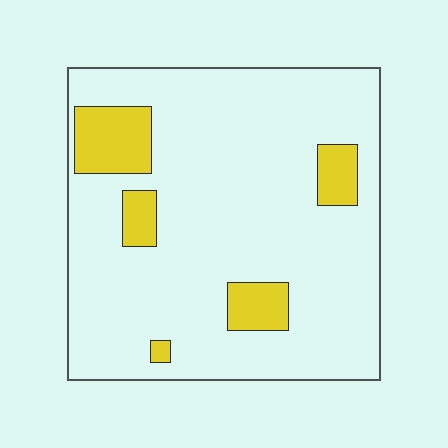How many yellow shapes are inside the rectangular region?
5.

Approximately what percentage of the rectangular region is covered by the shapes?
Approximately 15%.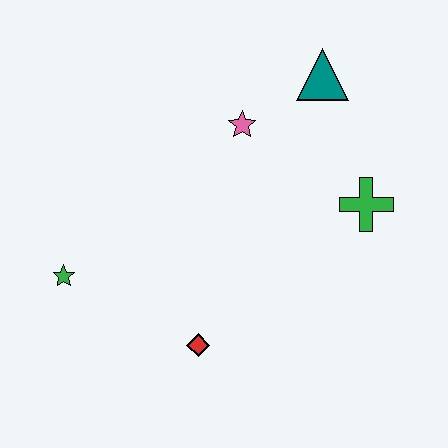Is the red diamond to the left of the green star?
No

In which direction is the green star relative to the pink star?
The green star is to the left of the pink star.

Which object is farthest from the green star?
The teal triangle is farthest from the green star.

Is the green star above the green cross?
No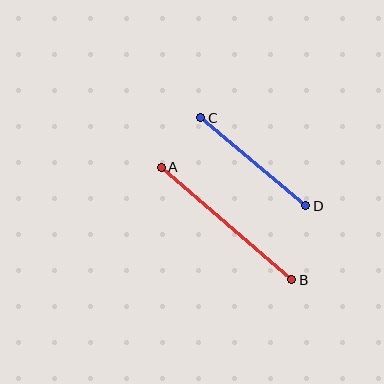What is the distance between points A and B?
The distance is approximately 173 pixels.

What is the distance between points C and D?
The distance is approximately 137 pixels.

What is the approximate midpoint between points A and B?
The midpoint is at approximately (227, 224) pixels.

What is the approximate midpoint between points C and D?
The midpoint is at approximately (253, 162) pixels.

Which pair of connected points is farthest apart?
Points A and B are farthest apart.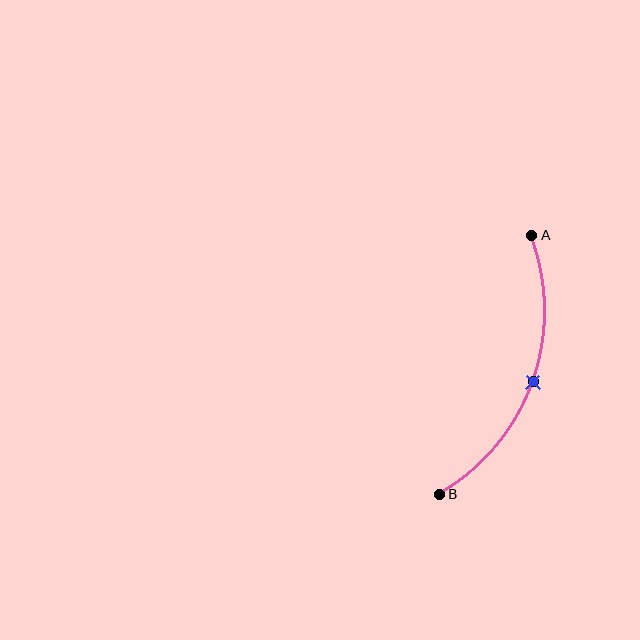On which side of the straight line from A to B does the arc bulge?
The arc bulges to the right of the straight line connecting A and B.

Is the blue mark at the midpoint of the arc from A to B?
Yes. The blue mark lies on the arc at equal arc-length from both A and B — it is the arc midpoint.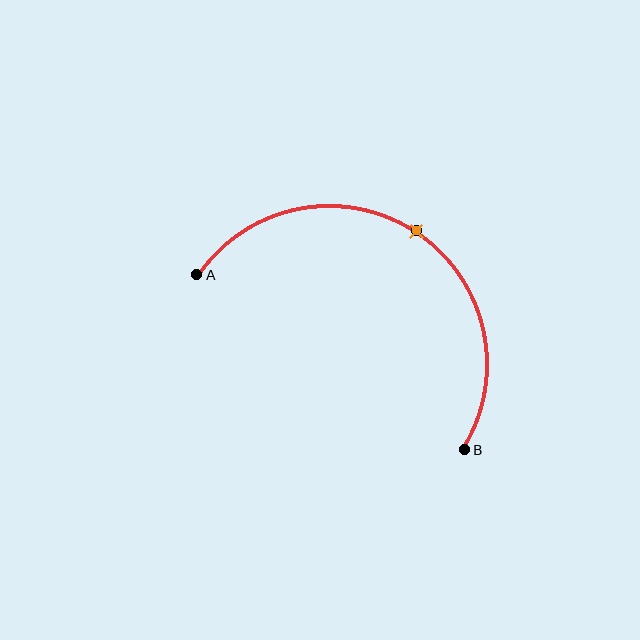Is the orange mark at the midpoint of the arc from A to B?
Yes. The orange mark lies on the arc at equal arc-length from both A and B — it is the arc midpoint.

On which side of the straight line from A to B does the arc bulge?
The arc bulges above the straight line connecting A and B.